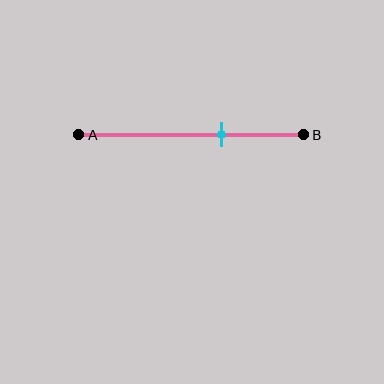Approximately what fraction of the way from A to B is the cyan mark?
The cyan mark is approximately 65% of the way from A to B.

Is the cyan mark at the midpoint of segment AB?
No, the mark is at about 65% from A, not at the 50% midpoint.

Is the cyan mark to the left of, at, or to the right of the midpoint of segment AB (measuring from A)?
The cyan mark is to the right of the midpoint of segment AB.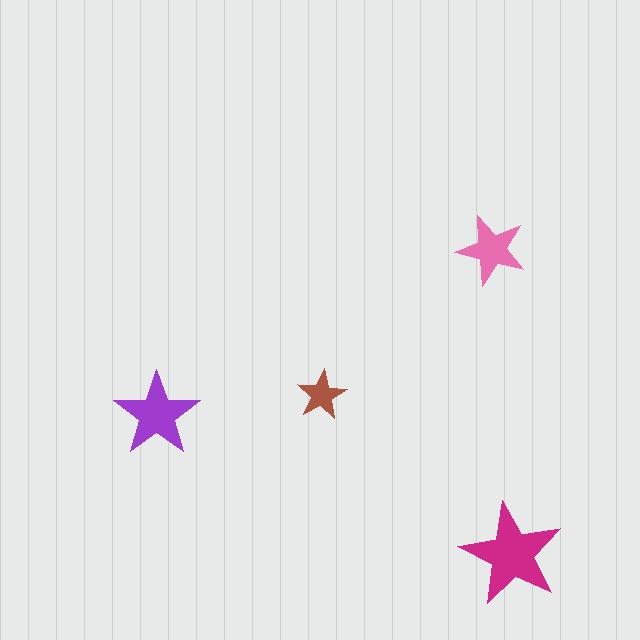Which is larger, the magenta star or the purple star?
The magenta one.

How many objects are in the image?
There are 4 objects in the image.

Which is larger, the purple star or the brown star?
The purple one.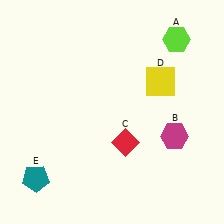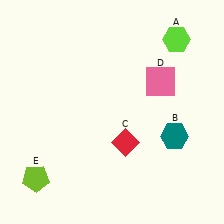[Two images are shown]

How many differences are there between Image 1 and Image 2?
There are 3 differences between the two images.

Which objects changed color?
B changed from magenta to teal. D changed from yellow to pink. E changed from teal to lime.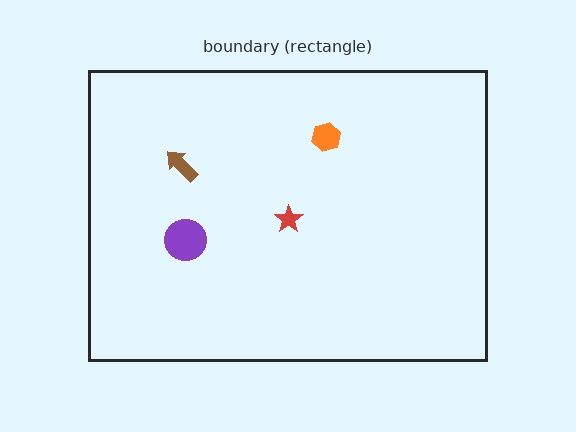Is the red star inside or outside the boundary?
Inside.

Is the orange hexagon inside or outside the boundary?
Inside.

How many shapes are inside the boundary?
4 inside, 0 outside.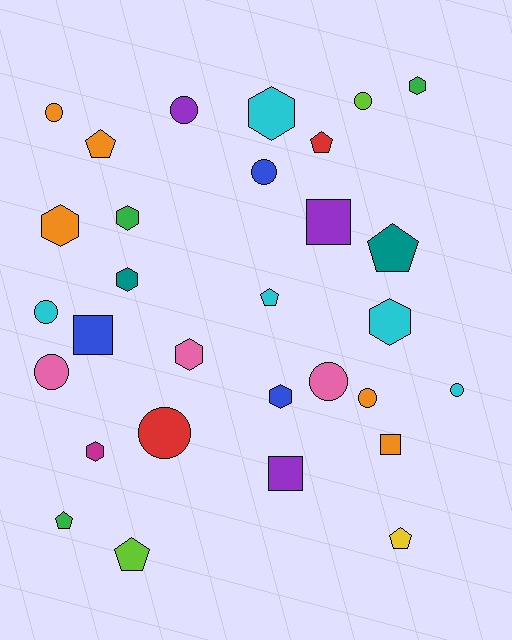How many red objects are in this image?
There are 2 red objects.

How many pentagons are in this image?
There are 7 pentagons.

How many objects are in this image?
There are 30 objects.